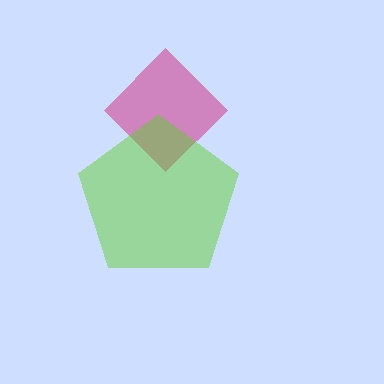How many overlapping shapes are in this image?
There are 2 overlapping shapes in the image.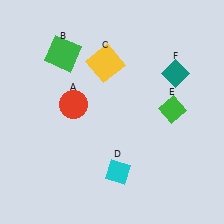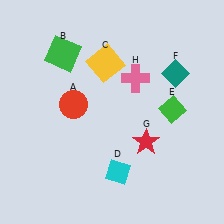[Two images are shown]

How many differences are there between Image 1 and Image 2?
There are 2 differences between the two images.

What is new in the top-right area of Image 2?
A pink cross (H) was added in the top-right area of Image 2.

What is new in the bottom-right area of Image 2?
A red star (G) was added in the bottom-right area of Image 2.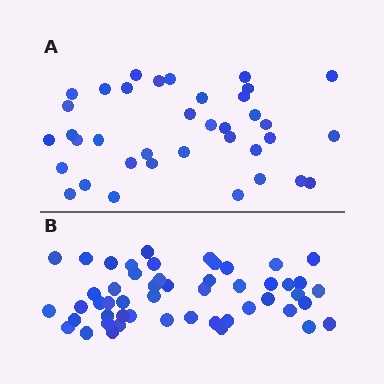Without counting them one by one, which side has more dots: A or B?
Region B (the bottom region) has more dots.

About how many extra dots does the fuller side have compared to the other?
Region B has approximately 15 more dots than region A.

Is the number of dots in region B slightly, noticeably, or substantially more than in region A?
Region B has noticeably more, but not dramatically so. The ratio is roughly 1.4 to 1.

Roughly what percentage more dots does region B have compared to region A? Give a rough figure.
About 40% more.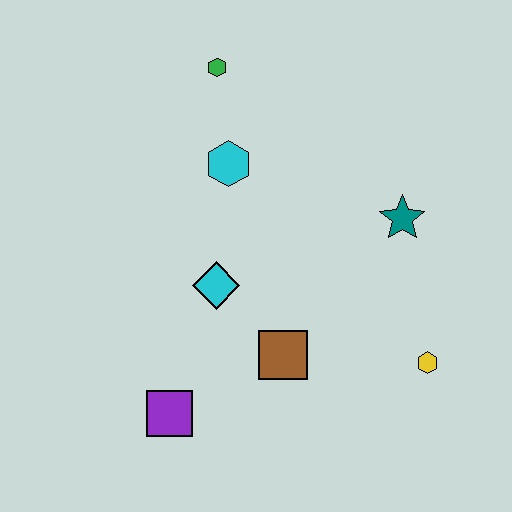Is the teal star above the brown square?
Yes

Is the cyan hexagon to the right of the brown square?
No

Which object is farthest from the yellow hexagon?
The green hexagon is farthest from the yellow hexagon.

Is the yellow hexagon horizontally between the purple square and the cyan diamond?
No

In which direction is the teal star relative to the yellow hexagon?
The teal star is above the yellow hexagon.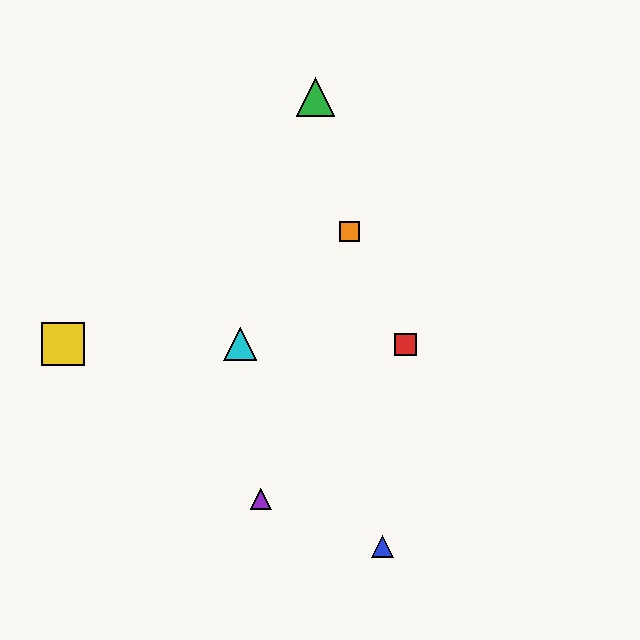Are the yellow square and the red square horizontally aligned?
Yes, both are at y≈344.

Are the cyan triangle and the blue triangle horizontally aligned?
No, the cyan triangle is at y≈344 and the blue triangle is at y≈546.